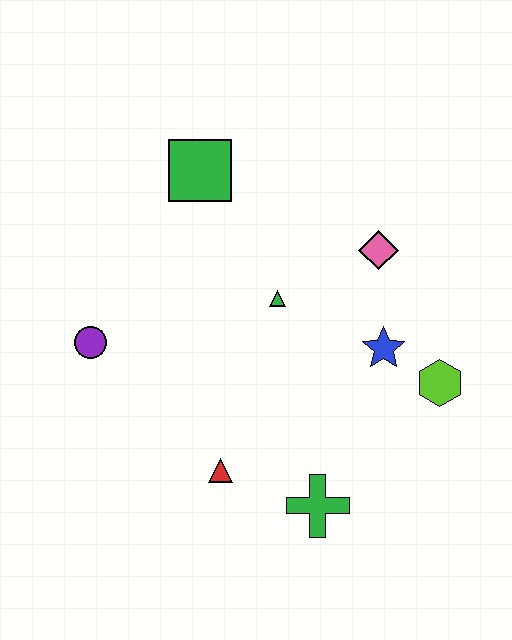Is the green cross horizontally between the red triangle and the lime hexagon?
Yes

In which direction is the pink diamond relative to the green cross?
The pink diamond is above the green cross.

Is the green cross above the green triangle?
No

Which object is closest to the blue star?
The lime hexagon is closest to the blue star.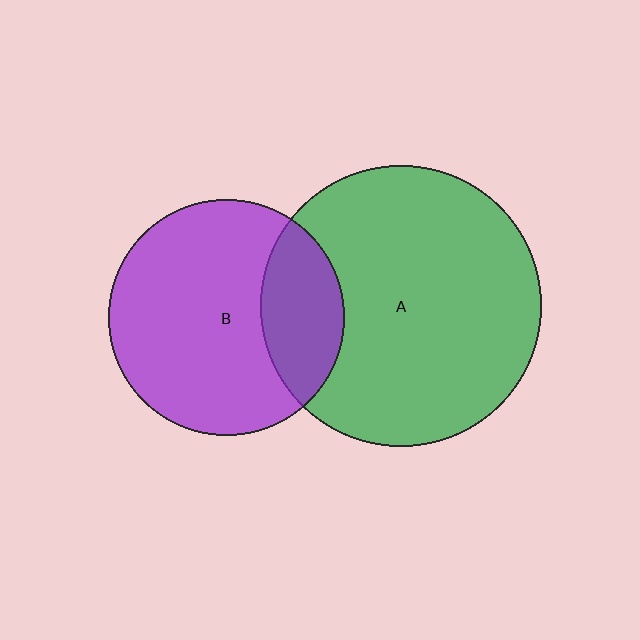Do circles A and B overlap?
Yes.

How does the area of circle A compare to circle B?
Approximately 1.4 times.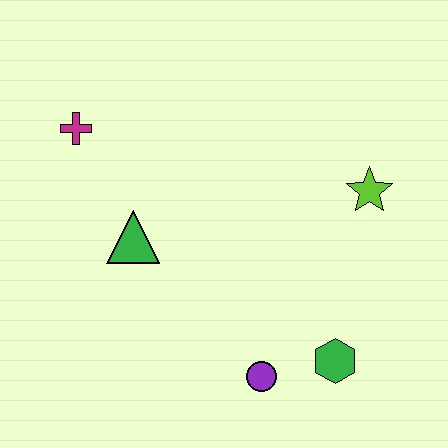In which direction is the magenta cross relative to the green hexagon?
The magenta cross is to the left of the green hexagon.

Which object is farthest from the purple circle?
The magenta cross is farthest from the purple circle.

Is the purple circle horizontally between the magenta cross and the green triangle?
No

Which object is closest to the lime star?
The green hexagon is closest to the lime star.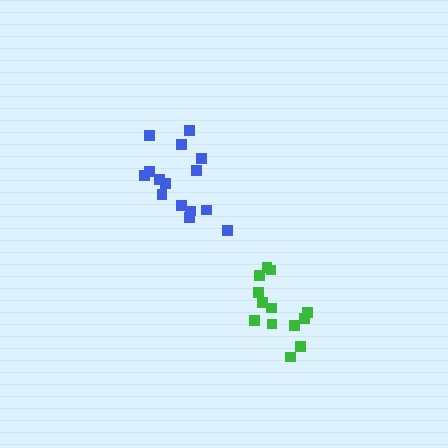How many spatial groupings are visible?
There are 2 spatial groupings.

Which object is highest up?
The blue cluster is topmost.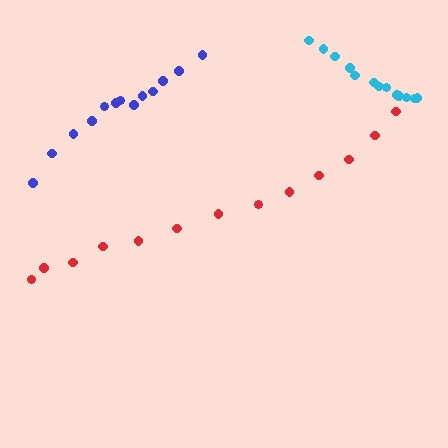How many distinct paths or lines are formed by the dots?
There are 3 distinct paths.